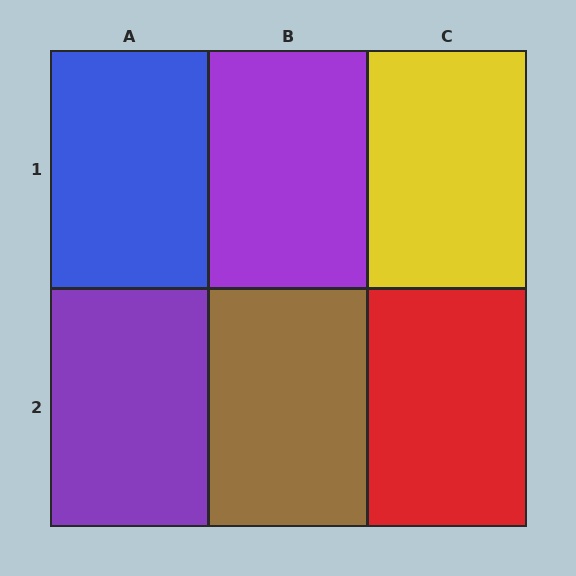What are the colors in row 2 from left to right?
Purple, brown, red.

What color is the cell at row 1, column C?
Yellow.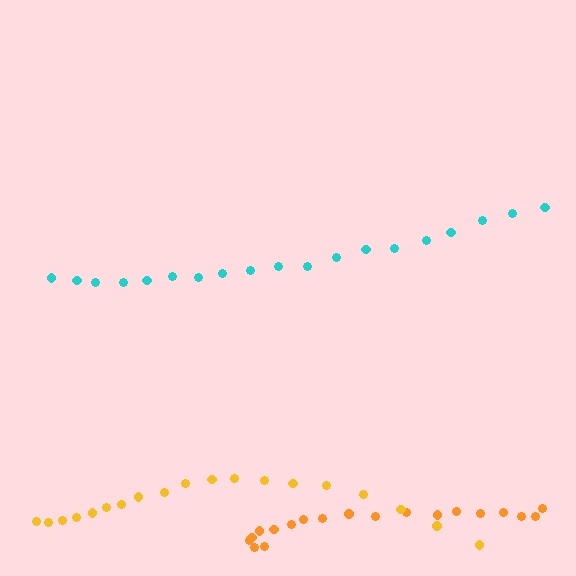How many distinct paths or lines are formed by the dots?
There are 3 distinct paths.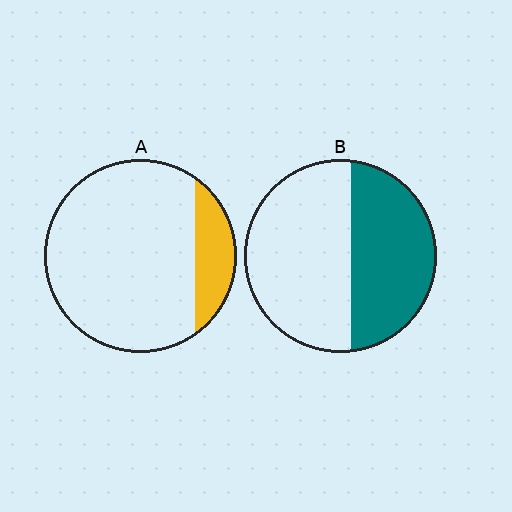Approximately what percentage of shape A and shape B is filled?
A is approximately 15% and B is approximately 45%.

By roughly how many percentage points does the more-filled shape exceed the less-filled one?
By roughly 25 percentage points (B over A).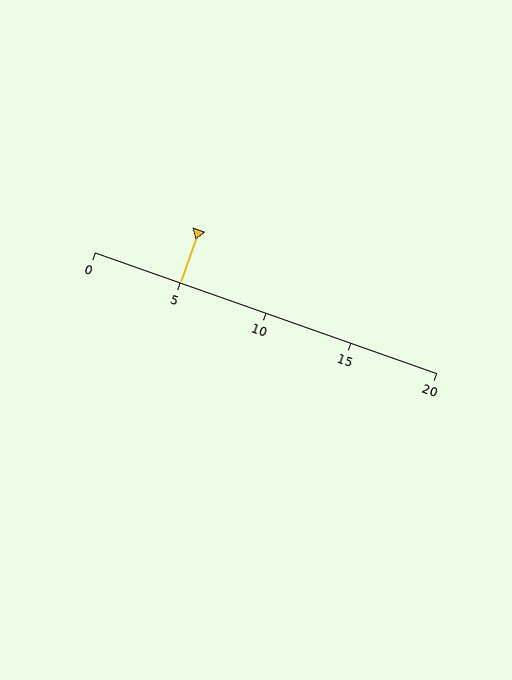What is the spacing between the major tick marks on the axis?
The major ticks are spaced 5 apart.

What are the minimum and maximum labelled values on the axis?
The axis runs from 0 to 20.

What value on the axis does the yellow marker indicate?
The marker indicates approximately 5.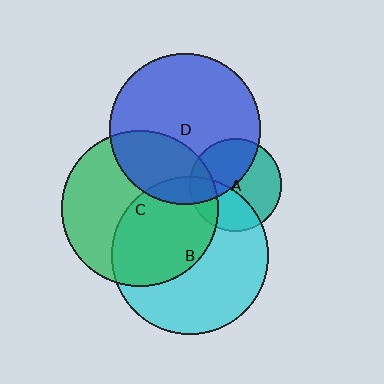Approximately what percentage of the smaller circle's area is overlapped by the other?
Approximately 45%.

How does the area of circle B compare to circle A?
Approximately 2.9 times.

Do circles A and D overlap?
Yes.